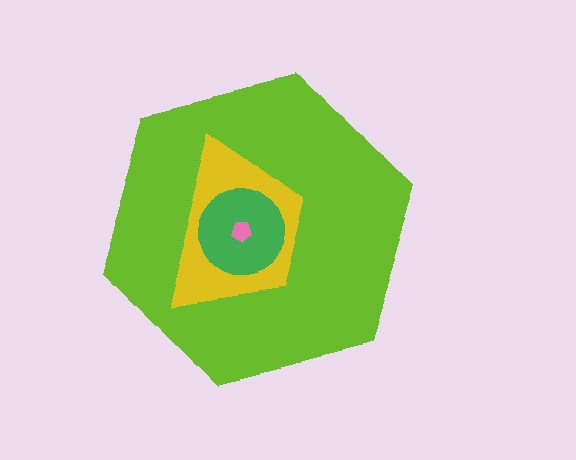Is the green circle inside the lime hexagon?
Yes.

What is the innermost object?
The pink pentagon.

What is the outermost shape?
The lime hexagon.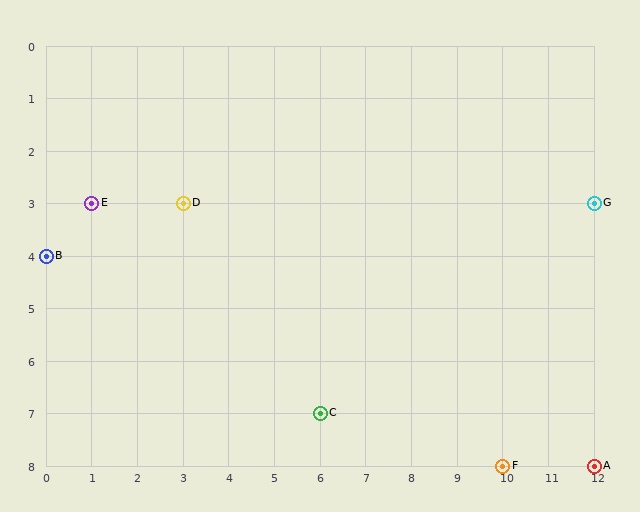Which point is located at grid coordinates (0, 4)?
Point B is at (0, 4).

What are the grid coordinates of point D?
Point D is at grid coordinates (3, 3).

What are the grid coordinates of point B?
Point B is at grid coordinates (0, 4).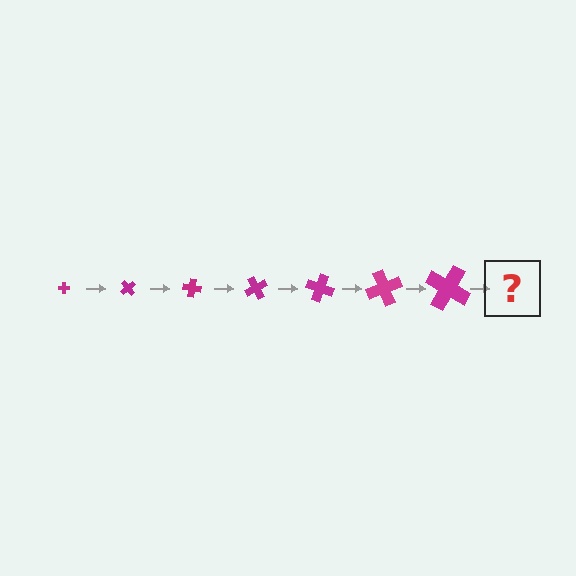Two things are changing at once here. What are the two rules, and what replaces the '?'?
The two rules are that the cross grows larger each step and it rotates 50 degrees each step. The '?' should be a cross, larger than the previous one and rotated 350 degrees from the start.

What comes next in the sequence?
The next element should be a cross, larger than the previous one and rotated 350 degrees from the start.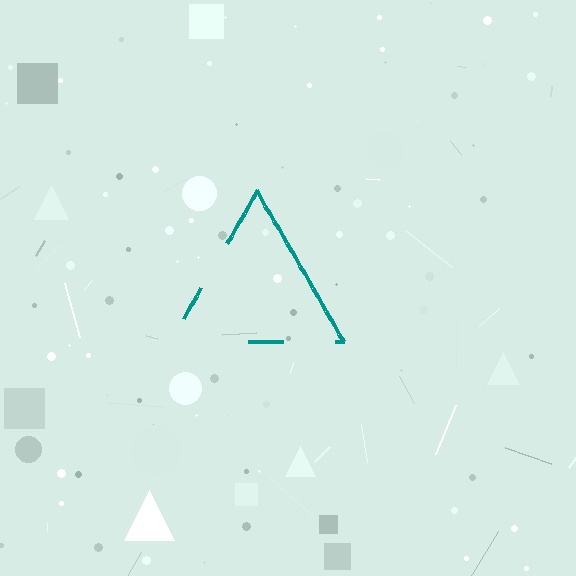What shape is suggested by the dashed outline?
The dashed outline suggests a triangle.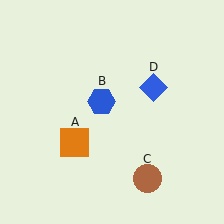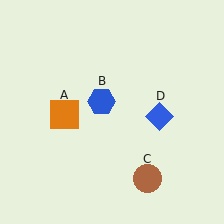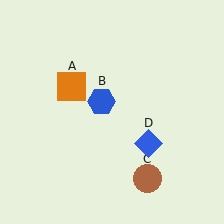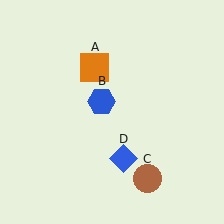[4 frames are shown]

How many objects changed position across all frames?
2 objects changed position: orange square (object A), blue diamond (object D).